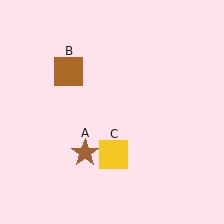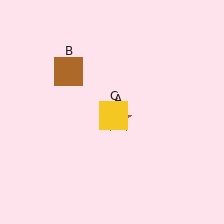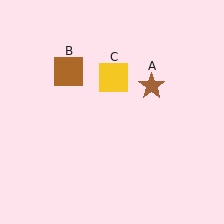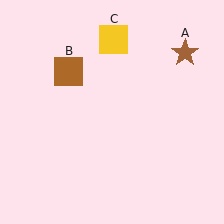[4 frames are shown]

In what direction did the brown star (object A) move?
The brown star (object A) moved up and to the right.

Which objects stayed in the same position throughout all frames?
Brown square (object B) remained stationary.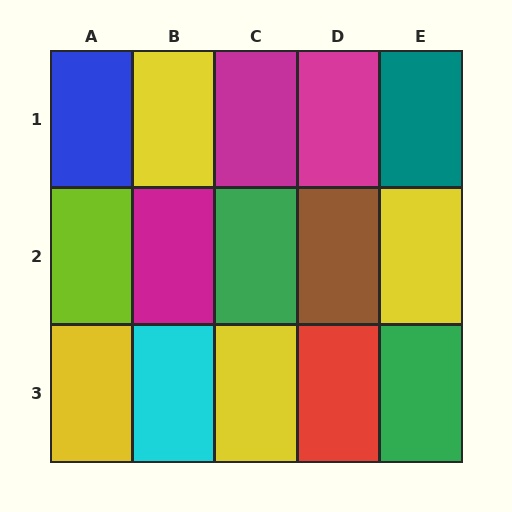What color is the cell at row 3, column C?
Yellow.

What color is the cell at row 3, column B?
Cyan.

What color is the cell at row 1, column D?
Magenta.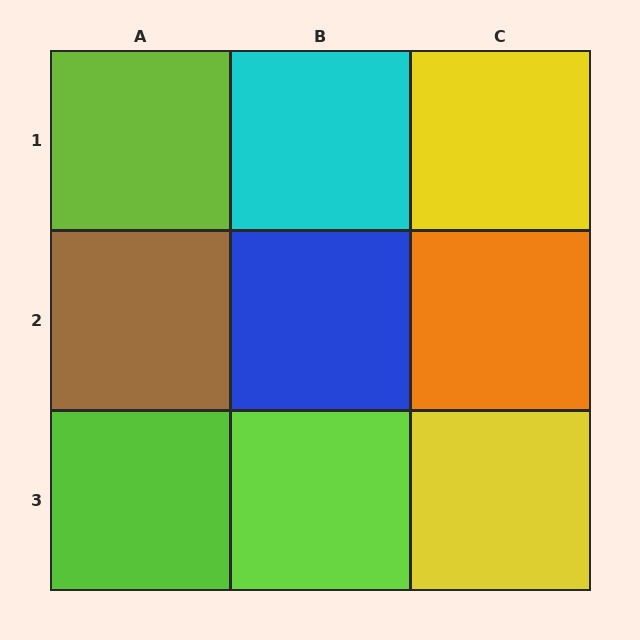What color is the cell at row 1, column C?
Yellow.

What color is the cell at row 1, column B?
Cyan.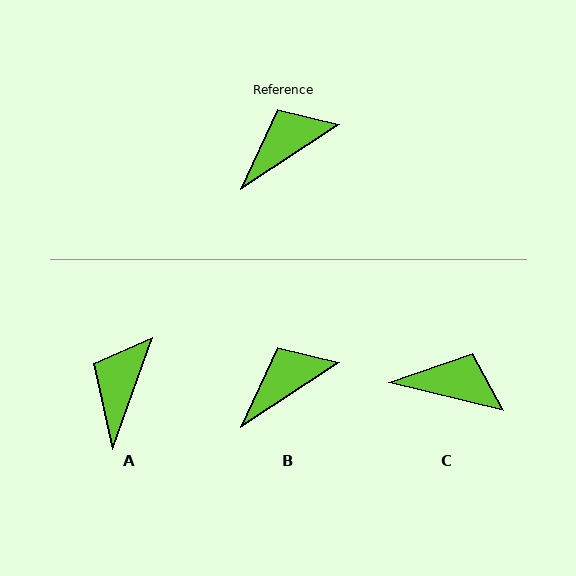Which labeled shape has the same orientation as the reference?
B.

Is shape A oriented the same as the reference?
No, it is off by about 37 degrees.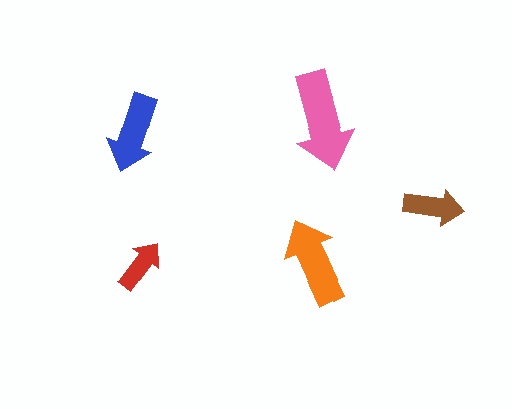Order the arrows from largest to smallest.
the pink one, the orange one, the blue one, the brown one, the red one.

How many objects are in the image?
There are 5 objects in the image.